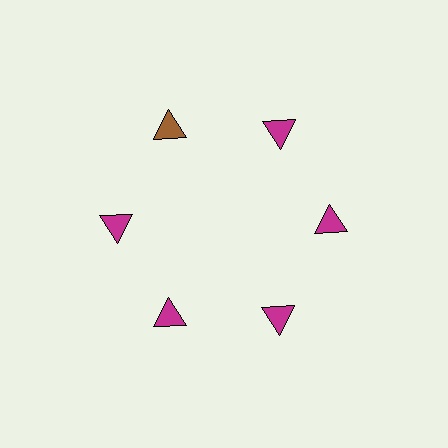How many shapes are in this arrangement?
There are 6 shapes arranged in a ring pattern.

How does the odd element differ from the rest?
It has a different color: brown instead of magenta.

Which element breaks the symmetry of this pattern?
The brown triangle at roughly the 11 o'clock position breaks the symmetry. All other shapes are magenta triangles.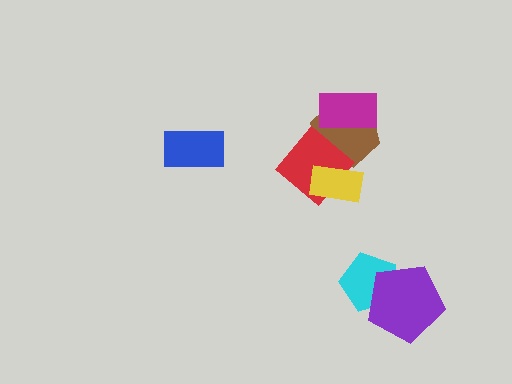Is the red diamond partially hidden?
Yes, it is partially covered by another shape.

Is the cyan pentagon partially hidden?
Yes, it is partially covered by another shape.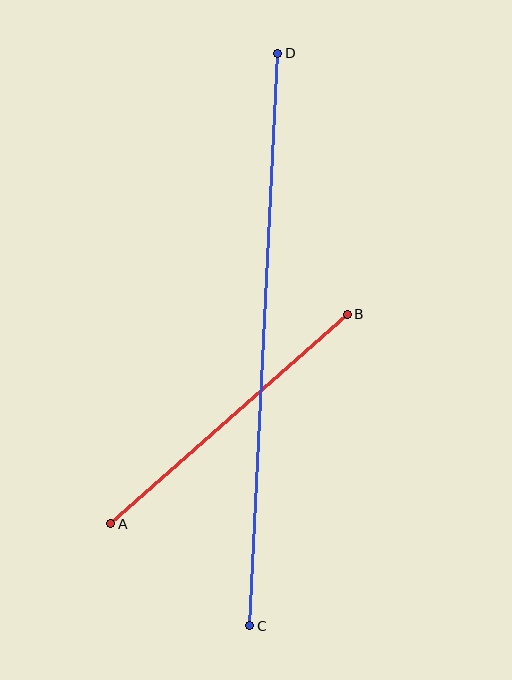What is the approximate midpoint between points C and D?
The midpoint is at approximately (264, 340) pixels.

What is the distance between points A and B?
The distance is approximately 316 pixels.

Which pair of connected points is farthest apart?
Points C and D are farthest apart.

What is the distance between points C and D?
The distance is approximately 573 pixels.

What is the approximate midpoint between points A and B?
The midpoint is at approximately (229, 419) pixels.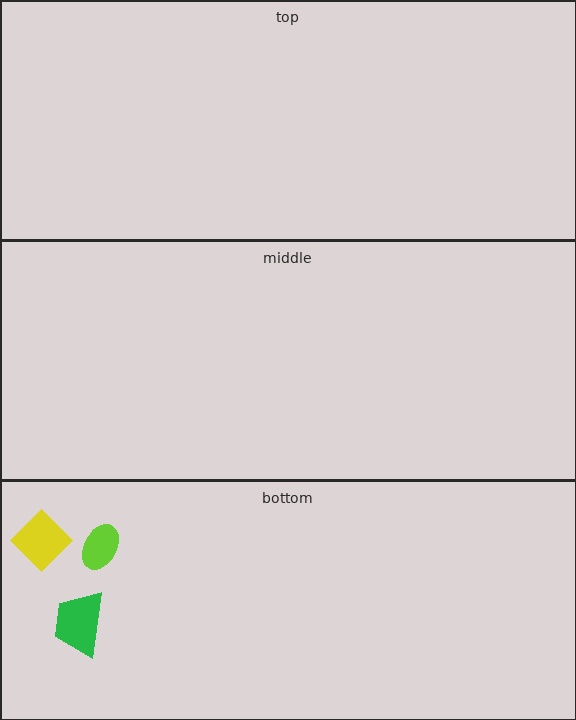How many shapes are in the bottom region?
3.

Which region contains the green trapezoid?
The bottom region.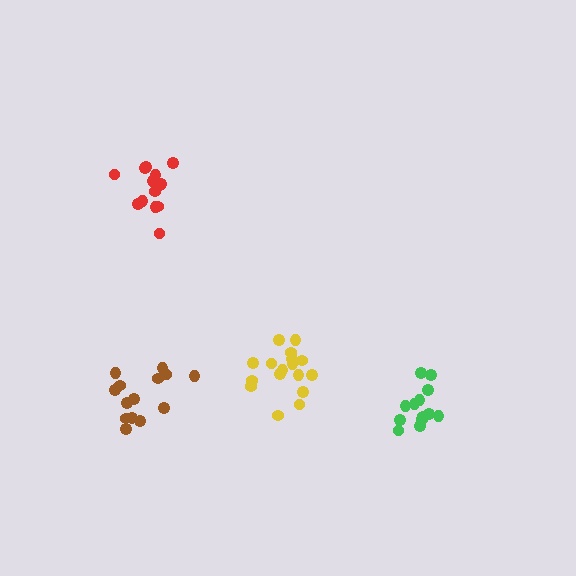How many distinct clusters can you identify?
There are 4 distinct clusters.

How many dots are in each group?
Group 1: 13 dots, Group 2: 15 dots, Group 3: 14 dots, Group 4: 17 dots (59 total).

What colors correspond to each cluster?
The clusters are colored: green, red, brown, yellow.